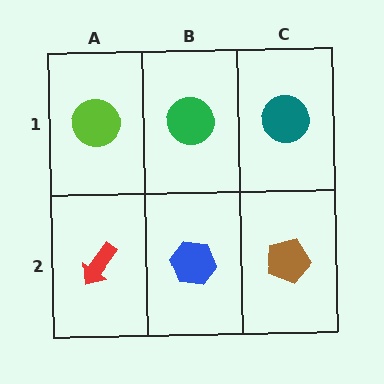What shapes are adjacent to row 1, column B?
A blue hexagon (row 2, column B), a lime circle (row 1, column A), a teal circle (row 1, column C).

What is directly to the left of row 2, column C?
A blue hexagon.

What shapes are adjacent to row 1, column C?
A brown pentagon (row 2, column C), a green circle (row 1, column B).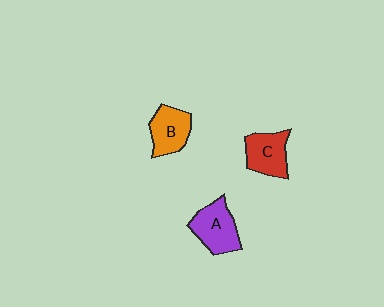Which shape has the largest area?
Shape A (purple).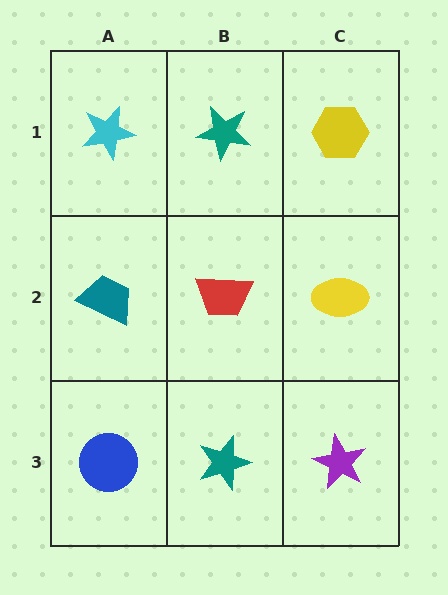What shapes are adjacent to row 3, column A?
A teal trapezoid (row 2, column A), a teal star (row 3, column B).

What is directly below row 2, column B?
A teal star.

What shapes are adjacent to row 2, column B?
A teal star (row 1, column B), a teal star (row 3, column B), a teal trapezoid (row 2, column A), a yellow ellipse (row 2, column C).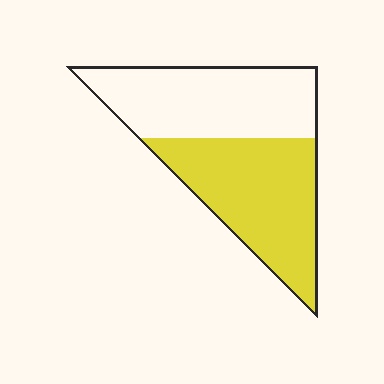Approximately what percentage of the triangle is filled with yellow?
Approximately 50%.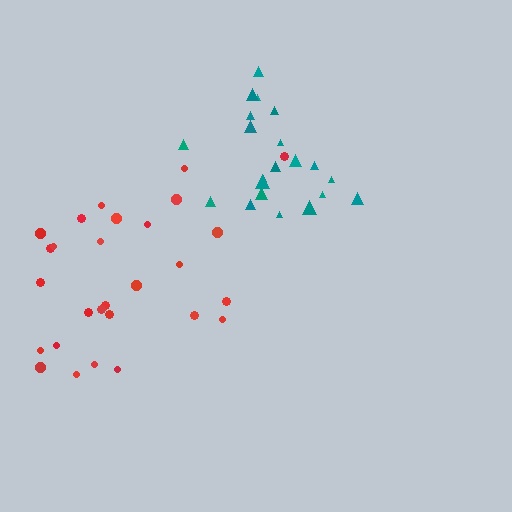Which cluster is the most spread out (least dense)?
Red.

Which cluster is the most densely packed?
Teal.